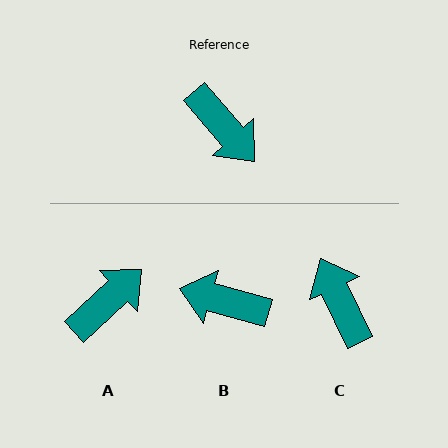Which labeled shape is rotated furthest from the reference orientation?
C, about 164 degrees away.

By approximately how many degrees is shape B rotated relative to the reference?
Approximately 146 degrees clockwise.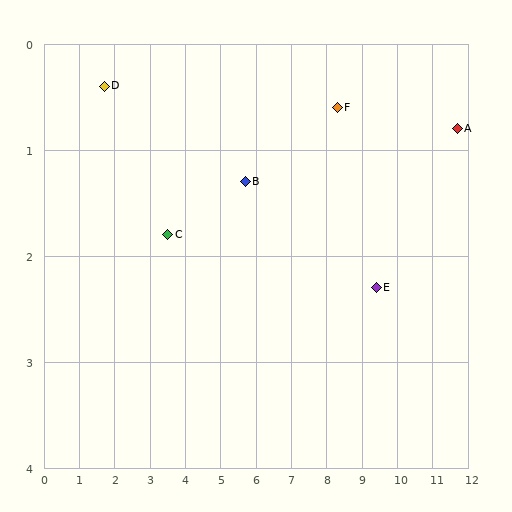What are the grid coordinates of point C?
Point C is at approximately (3.5, 1.8).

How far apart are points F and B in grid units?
Points F and B are about 2.7 grid units apart.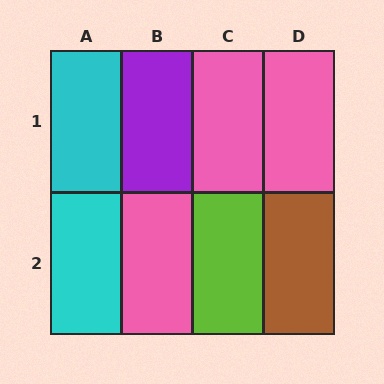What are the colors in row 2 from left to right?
Cyan, pink, lime, brown.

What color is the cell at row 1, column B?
Purple.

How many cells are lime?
1 cell is lime.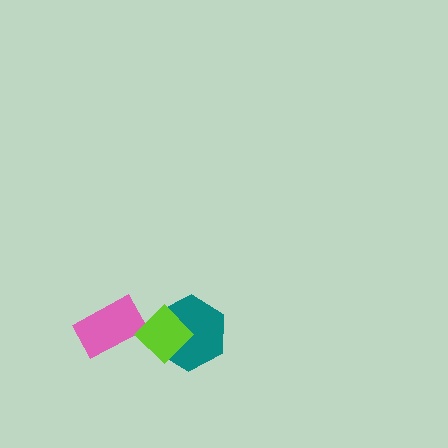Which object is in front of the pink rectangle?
The lime diamond is in front of the pink rectangle.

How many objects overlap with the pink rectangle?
1 object overlaps with the pink rectangle.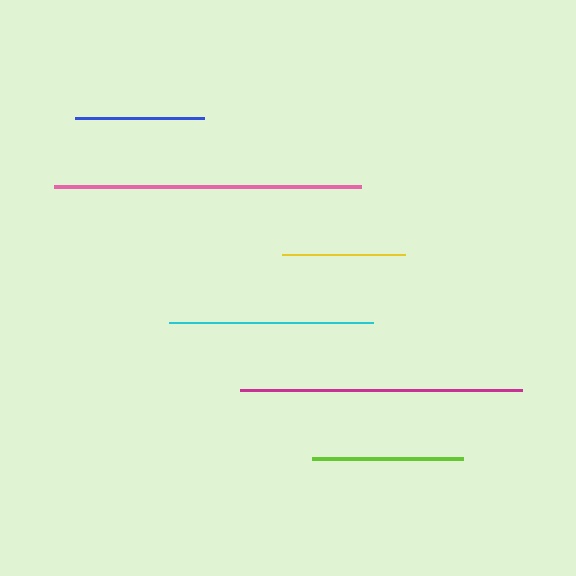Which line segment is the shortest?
The yellow line is the shortest at approximately 123 pixels.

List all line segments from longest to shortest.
From longest to shortest: pink, magenta, cyan, lime, blue, yellow.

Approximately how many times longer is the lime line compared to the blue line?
The lime line is approximately 1.2 times the length of the blue line.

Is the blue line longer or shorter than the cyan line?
The cyan line is longer than the blue line.